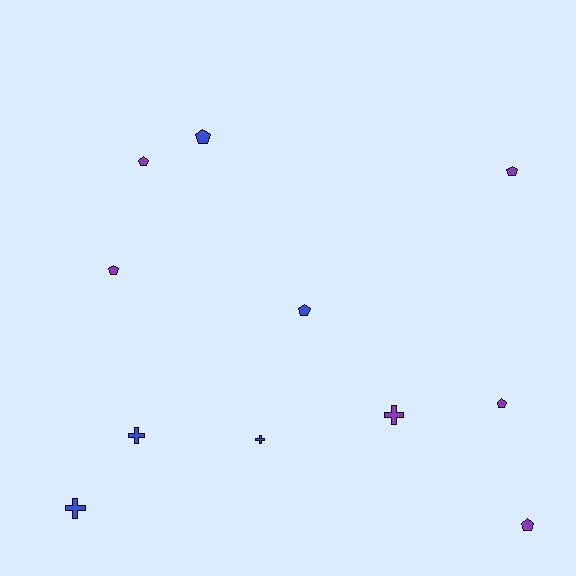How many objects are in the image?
There are 11 objects.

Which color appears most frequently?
Purple, with 6 objects.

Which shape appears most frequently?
Pentagon, with 7 objects.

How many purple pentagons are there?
There are 5 purple pentagons.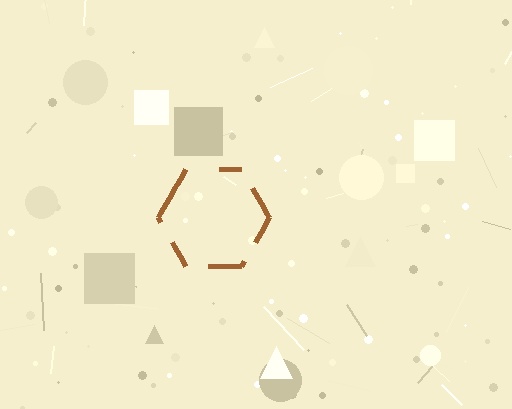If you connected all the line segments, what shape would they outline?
They would outline a hexagon.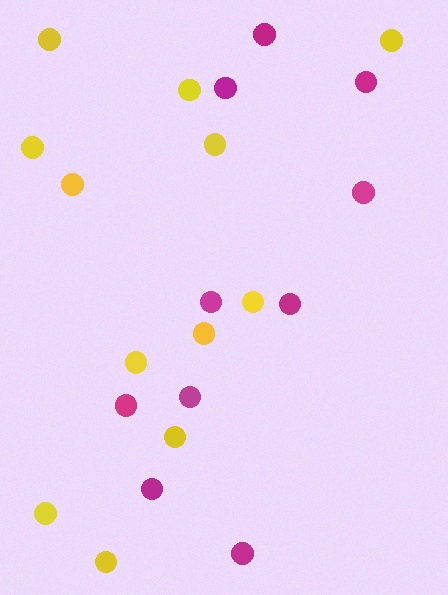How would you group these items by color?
There are 2 groups: one group of yellow circles (12) and one group of magenta circles (10).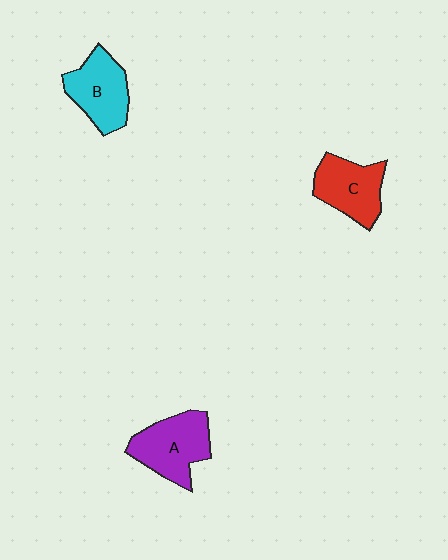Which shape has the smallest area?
Shape C (red).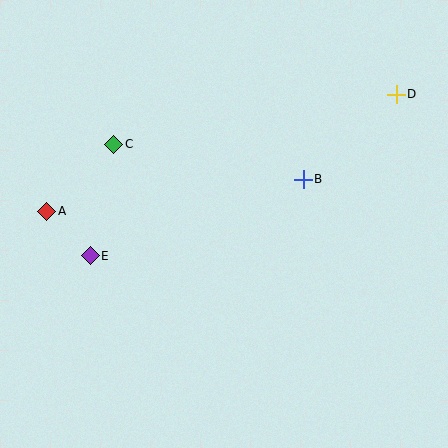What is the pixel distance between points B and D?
The distance between B and D is 126 pixels.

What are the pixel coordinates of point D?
Point D is at (396, 94).